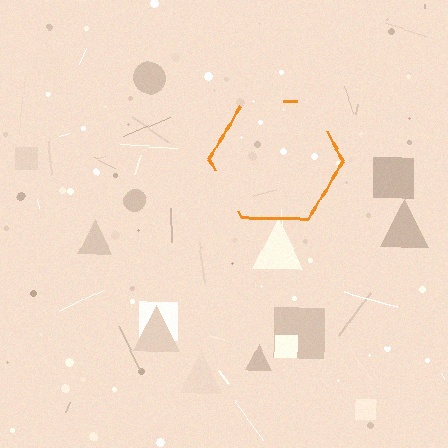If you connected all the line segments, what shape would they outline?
They would outline a hexagon.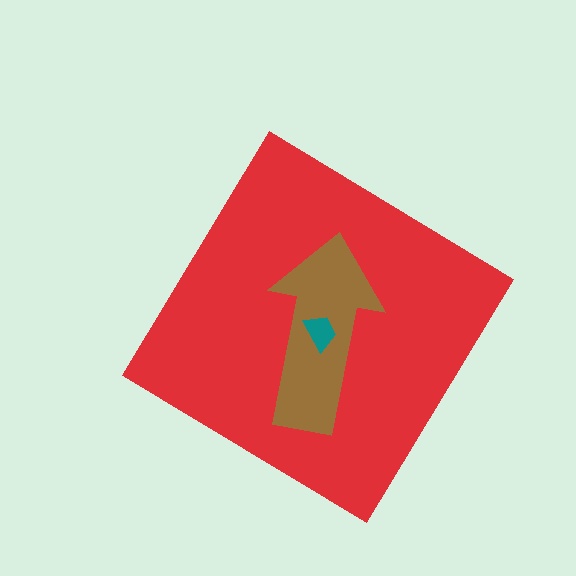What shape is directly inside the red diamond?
The brown arrow.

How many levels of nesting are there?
3.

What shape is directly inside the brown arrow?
The teal trapezoid.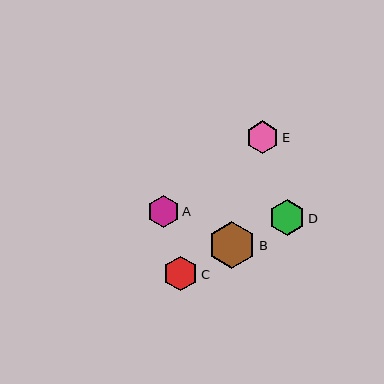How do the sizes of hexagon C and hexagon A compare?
Hexagon C and hexagon A are approximately the same size.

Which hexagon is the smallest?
Hexagon A is the smallest with a size of approximately 32 pixels.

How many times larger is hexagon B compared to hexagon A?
Hexagon B is approximately 1.5 times the size of hexagon A.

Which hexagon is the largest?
Hexagon B is the largest with a size of approximately 48 pixels.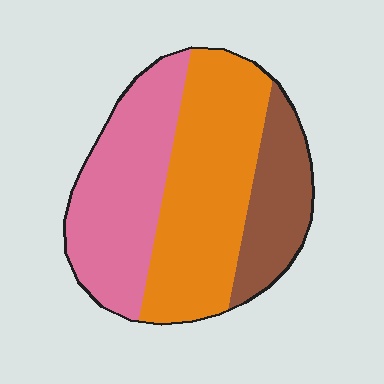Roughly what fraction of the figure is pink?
Pink takes up between a quarter and a half of the figure.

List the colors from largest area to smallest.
From largest to smallest: orange, pink, brown.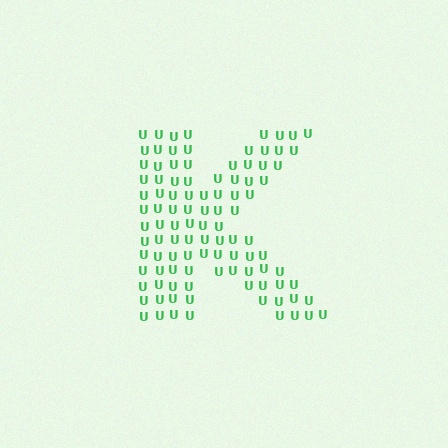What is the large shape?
The large shape is the letter K.